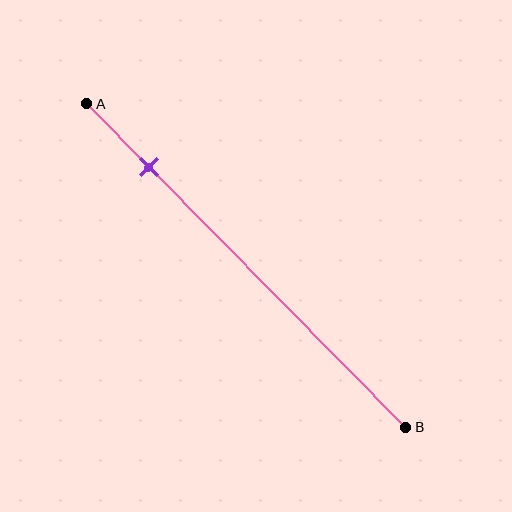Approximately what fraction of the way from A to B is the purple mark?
The purple mark is approximately 20% of the way from A to B.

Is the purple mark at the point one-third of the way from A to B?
No, the mark is at about 20% from A, not at the 33% one-third point.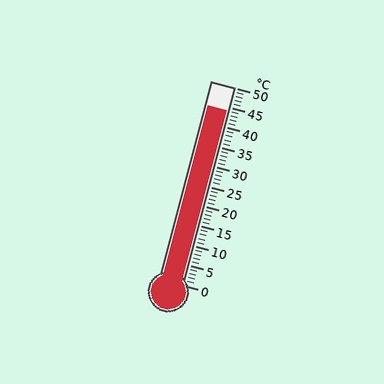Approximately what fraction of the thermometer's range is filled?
The thermometer is filled to approximately 90% of its range.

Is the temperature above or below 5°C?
The temperature is above 5°C.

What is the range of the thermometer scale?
The thermometer scale ranges from 0°C to 50°C.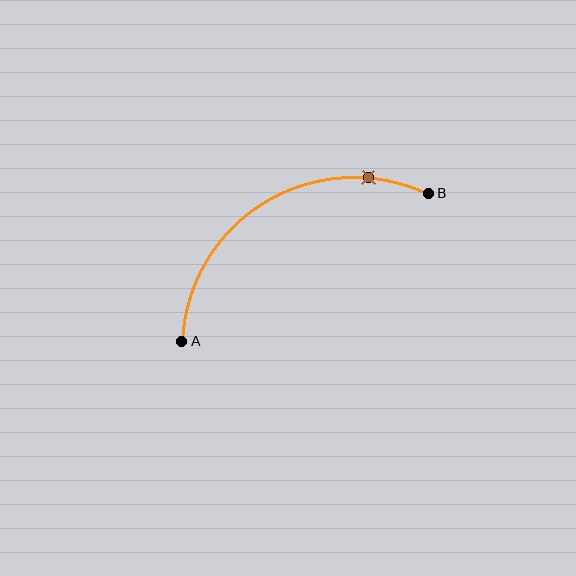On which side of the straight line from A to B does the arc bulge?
The arc bulges above the straight line connecting A and B.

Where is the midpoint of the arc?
The arc midpoint is the point on the curve farthest from the straight line joining A and B. It sits above that line.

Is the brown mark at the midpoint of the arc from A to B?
No. The brown mark lies on the arc but is closer to endpoint B. The arc midpoint would be at the point on the curve equidistant along the arc from both A and B.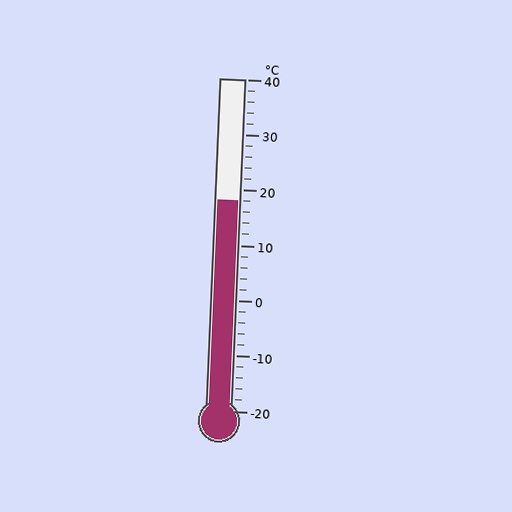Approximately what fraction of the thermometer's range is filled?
The thermometer is filled to approximately 65% of its range.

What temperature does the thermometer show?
The thermometer shows approximately 18°C.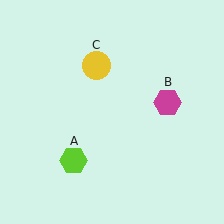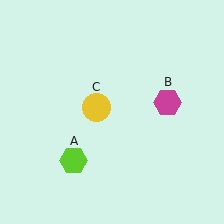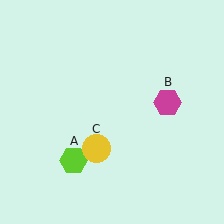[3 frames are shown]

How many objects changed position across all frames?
1 object changed position: yellow circle (object C).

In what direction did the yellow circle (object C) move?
The yellow circle (object C) moved down.